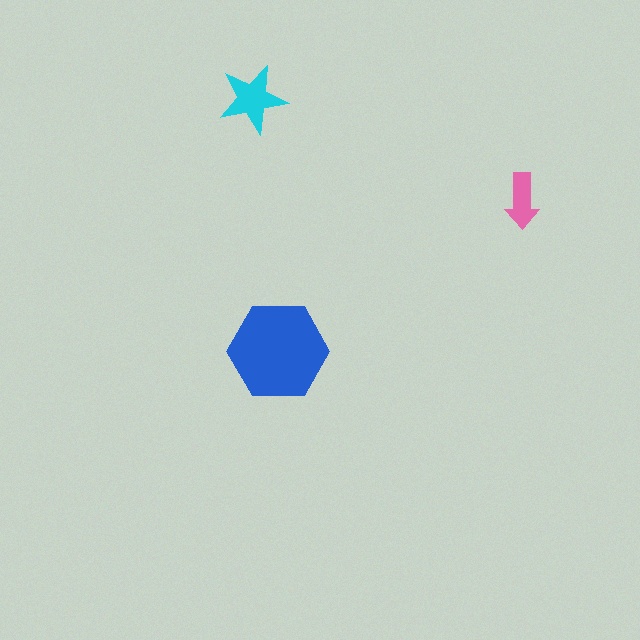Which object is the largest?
The blue hexagon.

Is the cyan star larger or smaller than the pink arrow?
Larger.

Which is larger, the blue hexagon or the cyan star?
The blue hexagon.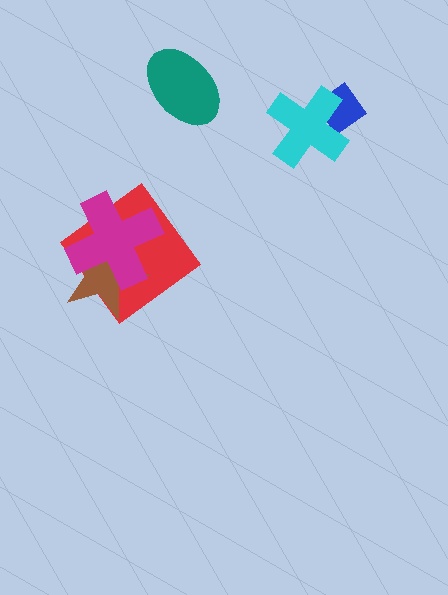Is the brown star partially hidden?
Yes, it is partially covered by another shape.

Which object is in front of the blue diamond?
The cyan cross is in front of the blue diamond.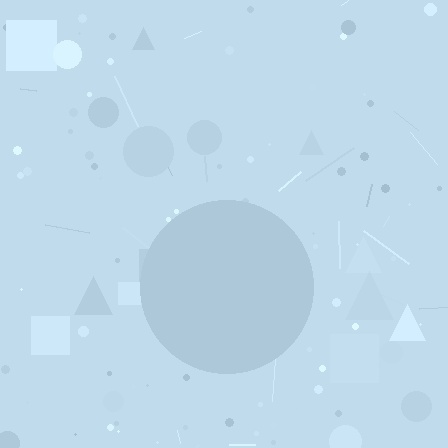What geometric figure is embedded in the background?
A circle is embedded in the background.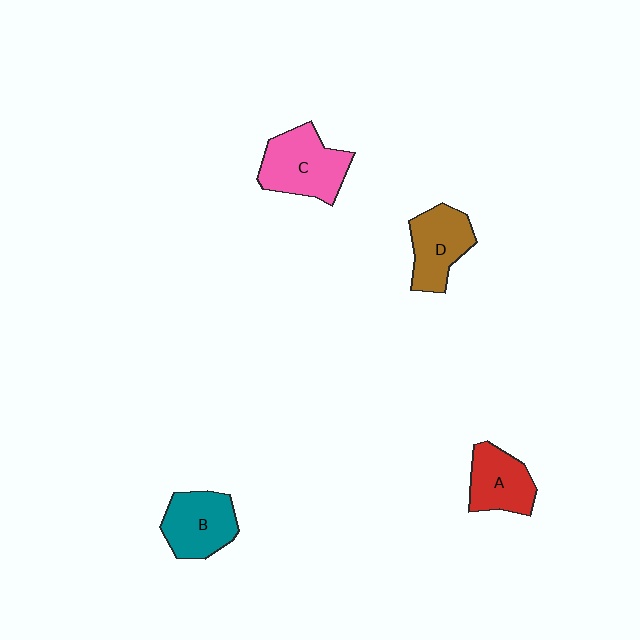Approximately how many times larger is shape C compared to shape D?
Approximately 1.2 times.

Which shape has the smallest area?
Shape A (red).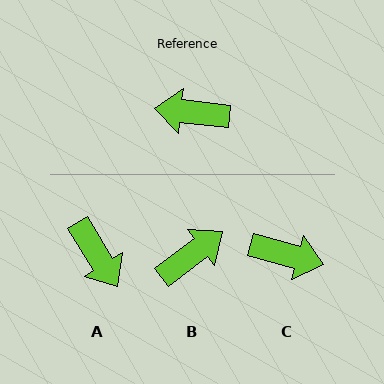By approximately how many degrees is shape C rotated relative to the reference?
Approximately 171 degrees counter-clockwise.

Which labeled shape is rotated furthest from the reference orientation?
C, about 171 degrees away.